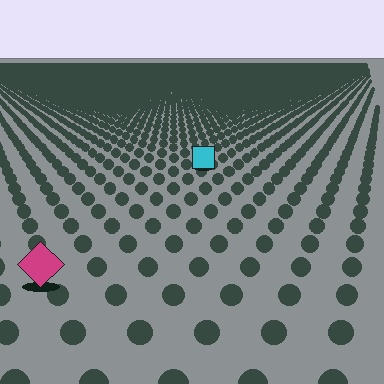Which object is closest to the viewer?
The magenta diamond is closest. The texture marks near it are larger and more spread out.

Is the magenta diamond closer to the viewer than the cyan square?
Yes. The magenta diamond is closer — you can tell from the texture gradient: the ground texture is coarser near it.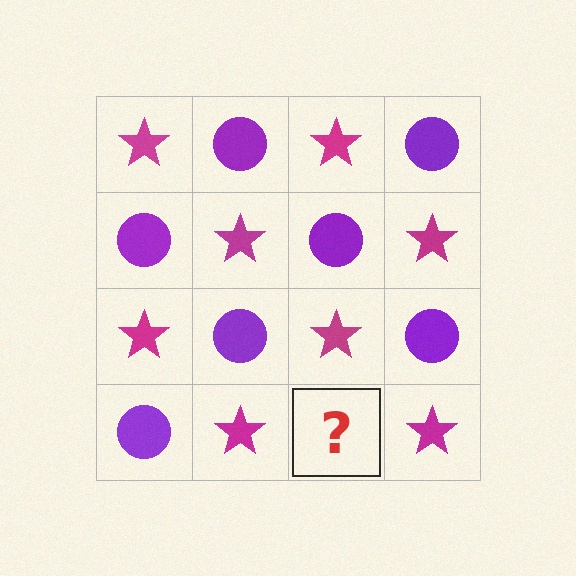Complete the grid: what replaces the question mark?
The question mark should be replaced with a purple circle.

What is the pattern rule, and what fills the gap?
The rule is that it alternates magenta star and purple circle in a checkerboard pattern. The gap should be filled with a purple circle.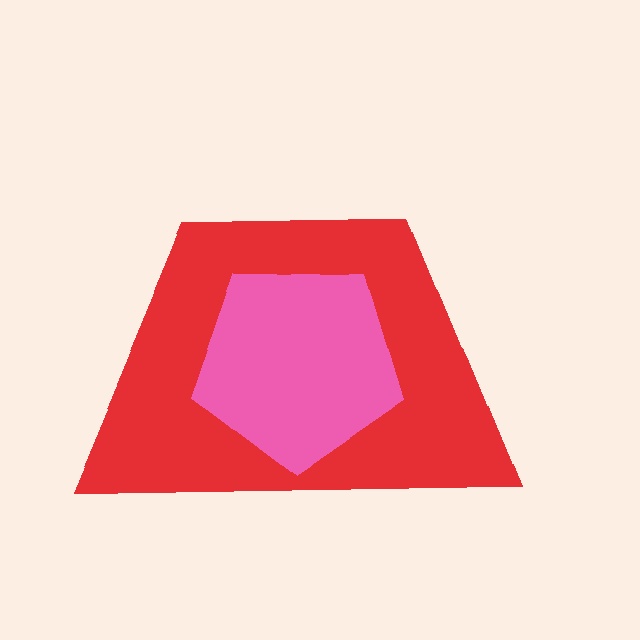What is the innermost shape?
The pink pentagon.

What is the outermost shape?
The red trapezoid.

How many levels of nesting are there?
2.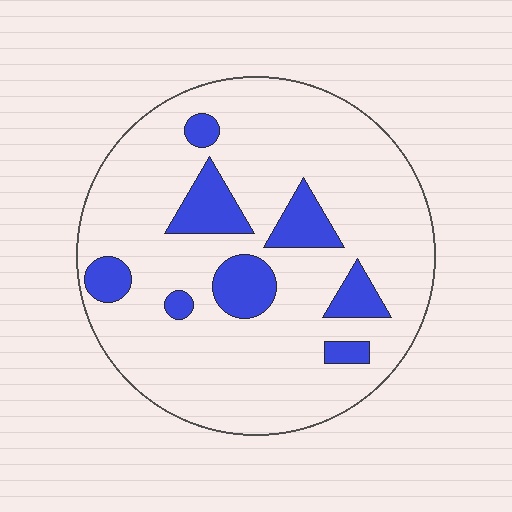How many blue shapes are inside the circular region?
8.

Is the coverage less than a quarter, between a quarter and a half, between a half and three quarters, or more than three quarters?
Less than a quarter.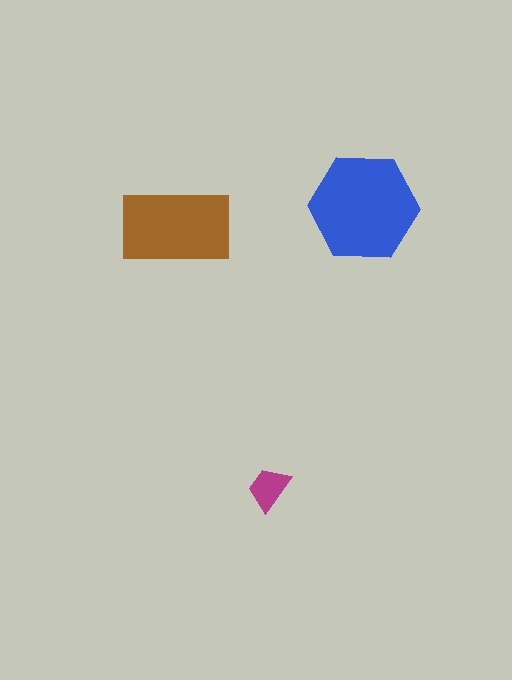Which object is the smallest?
The magenta trapezoid.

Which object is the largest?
The blue hexagon.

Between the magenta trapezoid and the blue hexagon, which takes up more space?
The blue hexagon.